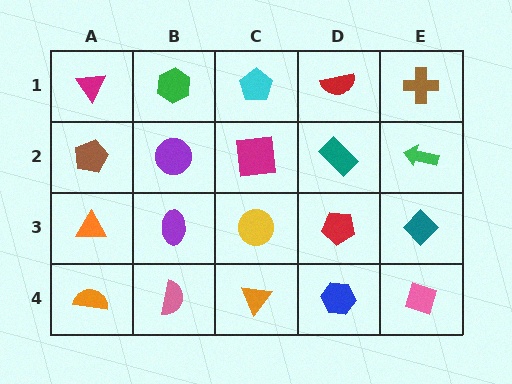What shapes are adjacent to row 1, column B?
A purple circle (row 2, column B), a magenta triangle (row 1, column A), a cyan pentagon (row 1, column C).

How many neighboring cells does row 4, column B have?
3.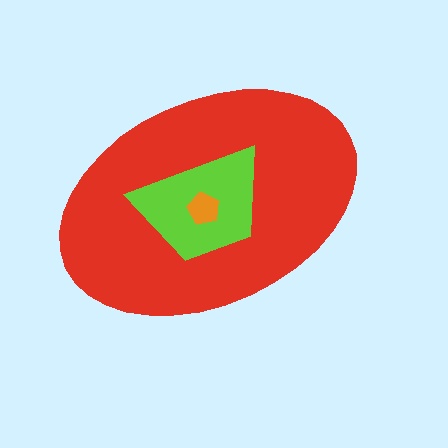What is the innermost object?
The orange pentagon.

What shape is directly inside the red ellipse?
The lime trapezoid.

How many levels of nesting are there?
3.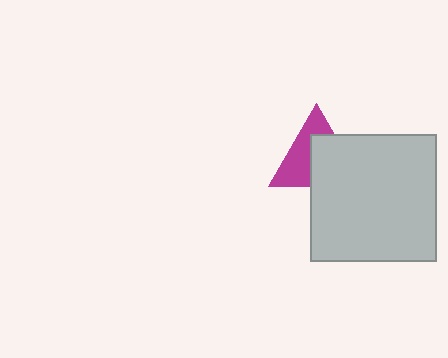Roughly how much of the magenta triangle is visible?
About half of it is visible (roughly 48%).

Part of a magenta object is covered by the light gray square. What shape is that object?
It is a triangle.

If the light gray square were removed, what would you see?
You would see the complete magenta triangle.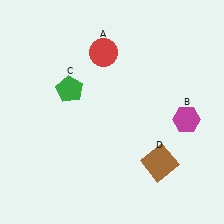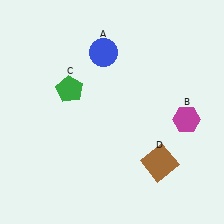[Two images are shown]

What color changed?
The circle (A) changed from red in Image 1 to blue in Image 2.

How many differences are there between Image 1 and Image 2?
There is 1 difference between the two images.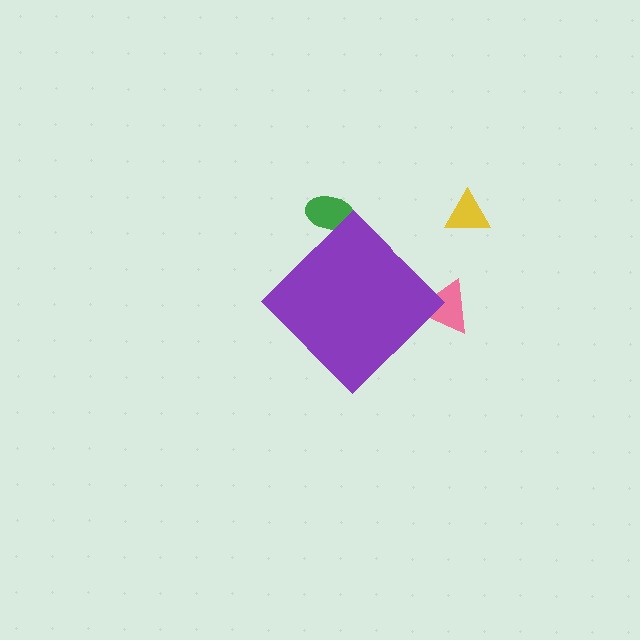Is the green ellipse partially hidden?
Yes, the green ellipse is partially hidden behind the purple diamond.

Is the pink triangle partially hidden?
Yes, the pink triangle is partially hidden behind the purple diamond.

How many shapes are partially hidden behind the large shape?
2 shapes are partially hidden.